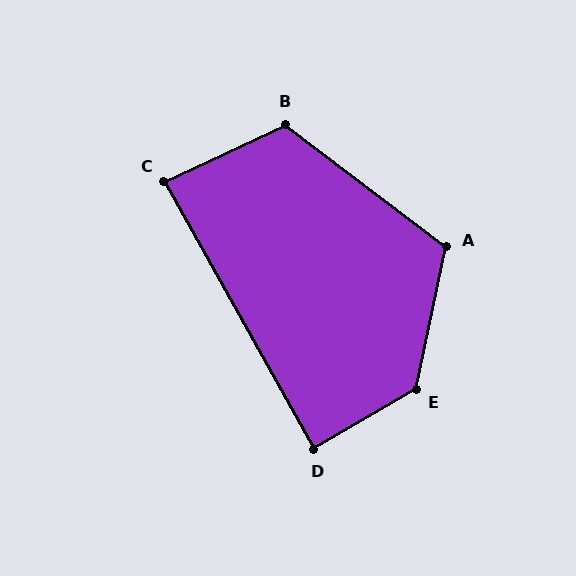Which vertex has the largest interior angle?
E, at approximately 132 degrees.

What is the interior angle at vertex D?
Approximately 89 degrees (approximately right).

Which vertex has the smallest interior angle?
C, at approximately 86 degrees.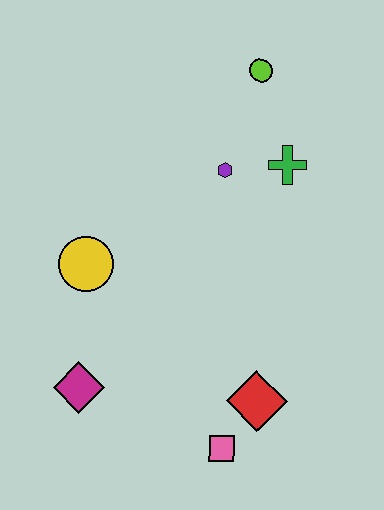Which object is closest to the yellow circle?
The magenta diamond is closest to the yellow circle.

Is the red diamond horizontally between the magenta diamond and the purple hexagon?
No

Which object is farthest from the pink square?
The lime circle is farthest from the pink square.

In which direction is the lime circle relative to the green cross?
The lime circle is above the green cross.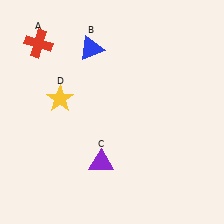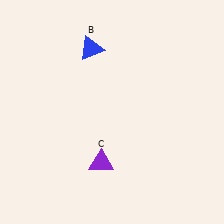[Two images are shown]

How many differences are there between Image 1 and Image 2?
There are 2 differences between the two images.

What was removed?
The yellow star (D), the red cross (A) were removed in Image 2.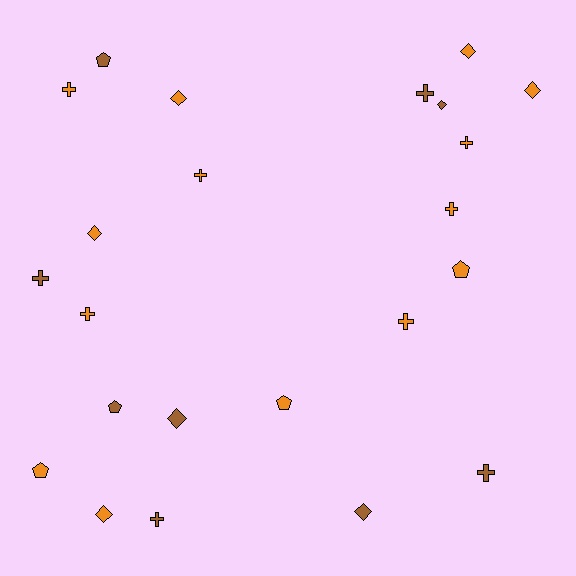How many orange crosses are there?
There are 6 orange crosses.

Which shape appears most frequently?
Cross, with 10 objects.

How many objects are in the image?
There are 23 objects.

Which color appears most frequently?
Orange, with 14 objects.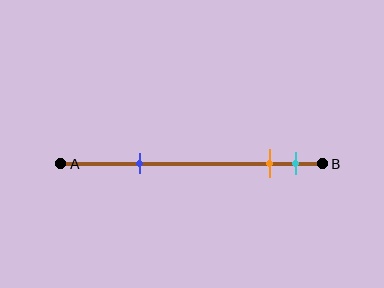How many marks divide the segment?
There are 3 marks dividing the segment.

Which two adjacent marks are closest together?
The orange and cyan marks are the closest adjacent pair.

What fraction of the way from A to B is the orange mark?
The orange mark is approximately 80% (0.8) of the way from A to B.